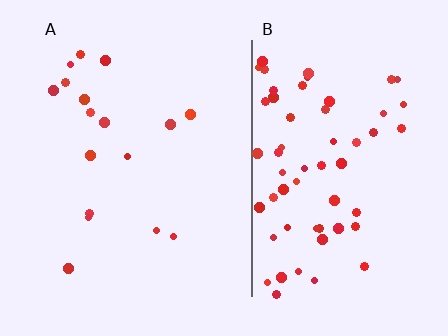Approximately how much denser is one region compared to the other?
Approximately 3.7× — region B over region A.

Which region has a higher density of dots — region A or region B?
B (the right).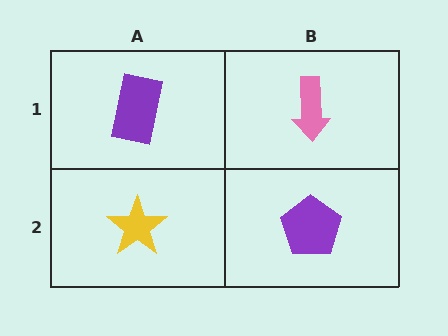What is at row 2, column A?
A yellow star.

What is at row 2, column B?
A purple pentagon.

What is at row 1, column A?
A purple rectangle.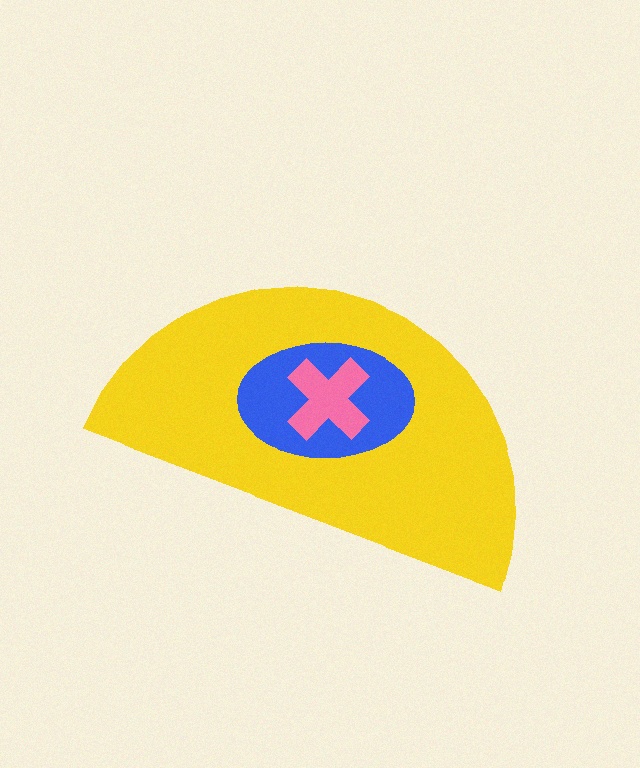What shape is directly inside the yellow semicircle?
The blue ellipse.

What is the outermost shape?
The yellow semicircle.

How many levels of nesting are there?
3.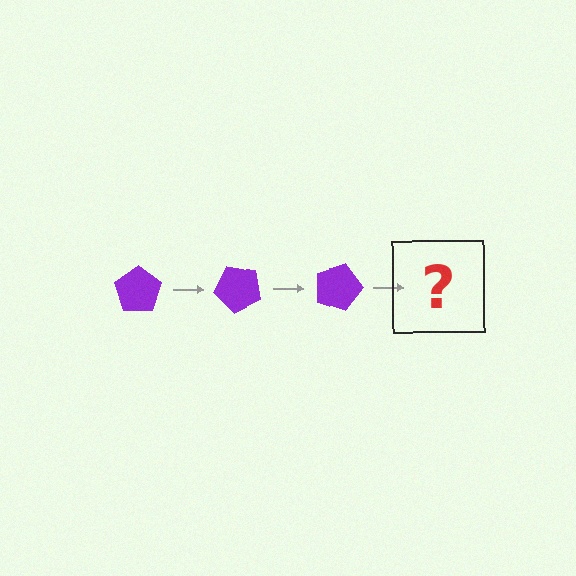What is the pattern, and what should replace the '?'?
The pattern is that the pentagon rotates 45 degrees each step. The '?' should be a purple pentagon rotated 135 degrees.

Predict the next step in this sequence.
The next step is a purple pentagon rotated 135 degrees.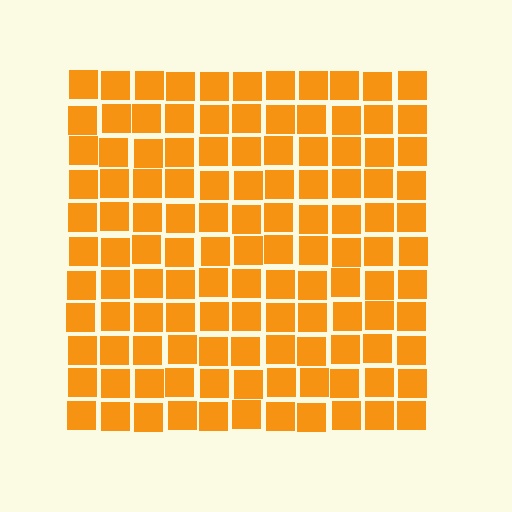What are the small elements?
The small elements are squares.